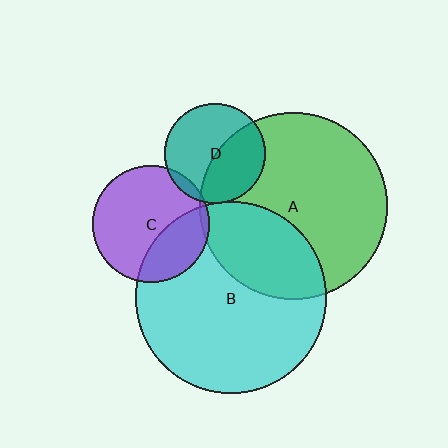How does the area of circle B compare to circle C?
Approximately 2.7 times.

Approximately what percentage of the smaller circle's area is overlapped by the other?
Approximately 5%.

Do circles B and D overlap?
Yes.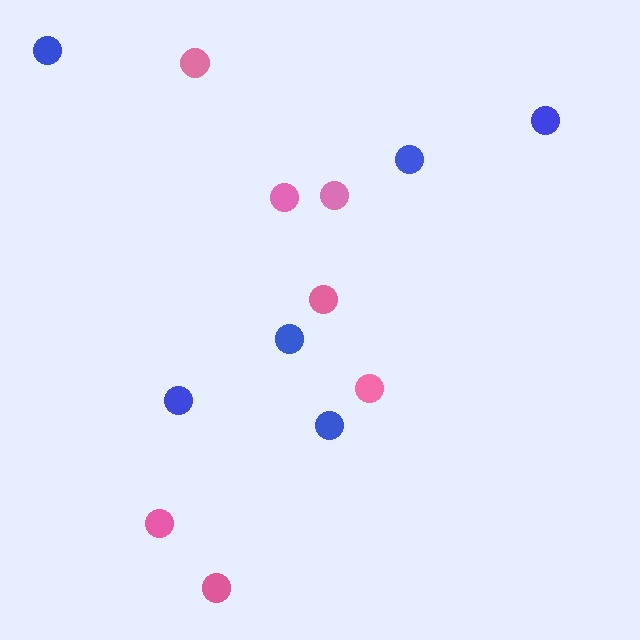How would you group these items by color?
There are 2 groups: one group of blue circles (6) and one group of pink circles (7).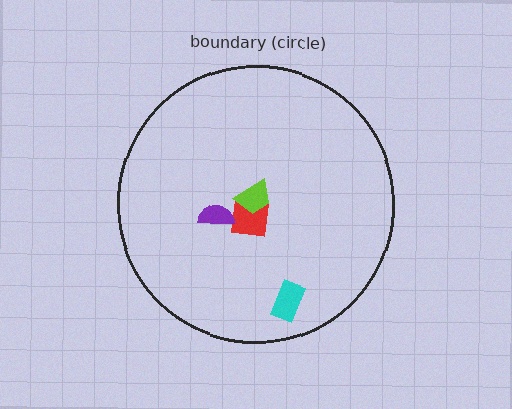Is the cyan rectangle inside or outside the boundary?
Inside.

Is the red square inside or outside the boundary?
Inside.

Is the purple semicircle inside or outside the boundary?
Inside.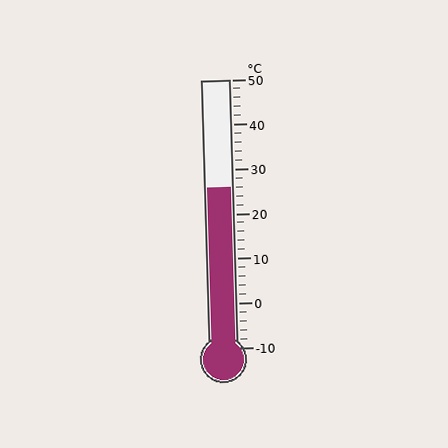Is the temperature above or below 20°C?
The temperature is above 20°C.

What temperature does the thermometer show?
The thermometer shows approximately 26°C.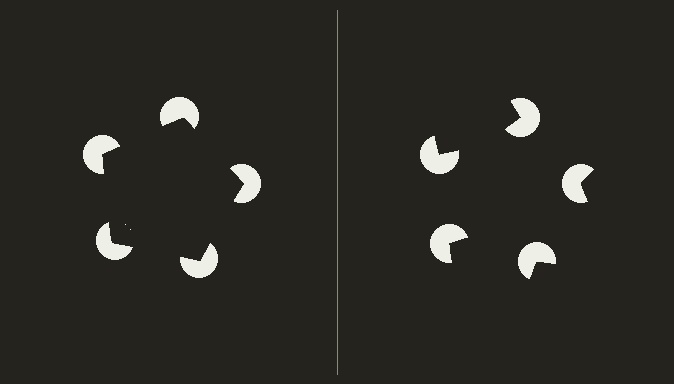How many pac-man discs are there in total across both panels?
10 — 5 on each side.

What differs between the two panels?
The pac-man discs are positioned identically on both sides; only the wedge orientations differ. On the left they align to a pentagon; on the right they are misaligned.